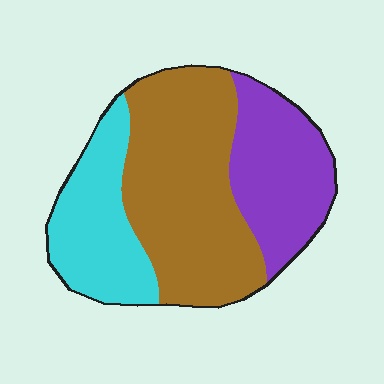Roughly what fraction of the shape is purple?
Purple takes up about one quarter (1/4) of the shape.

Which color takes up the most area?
Brown, at roughly 50%.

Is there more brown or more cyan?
Brown.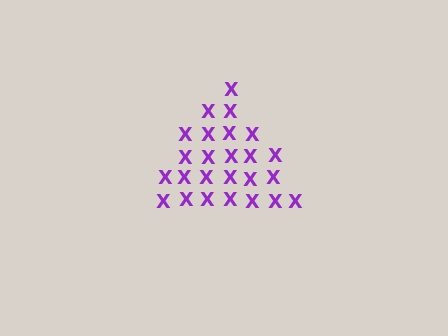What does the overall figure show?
The overall figure shows a triangle.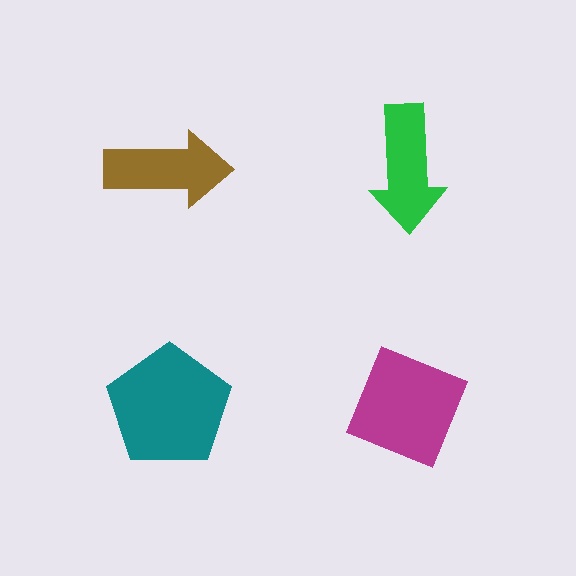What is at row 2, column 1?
A teal pentagon.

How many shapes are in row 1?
2 shapes.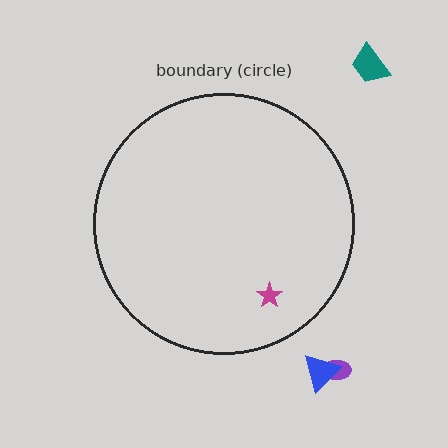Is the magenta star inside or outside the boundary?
Inside.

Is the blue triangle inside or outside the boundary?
Outside.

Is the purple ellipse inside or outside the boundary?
Outside.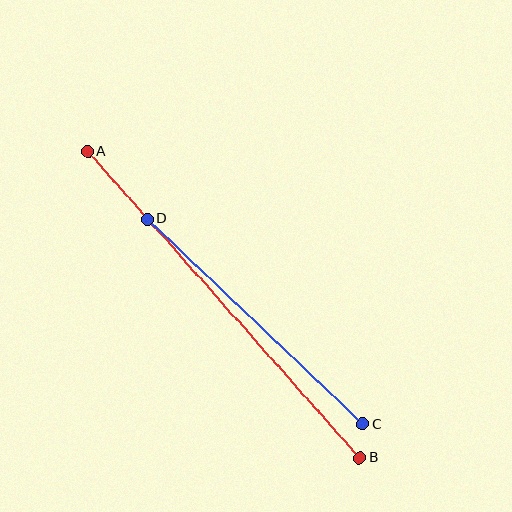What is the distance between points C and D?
The distance is approximately 298 pixels.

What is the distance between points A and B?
The distance is approximately 410 pixels.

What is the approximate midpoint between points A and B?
The midpoint is at approximately (224, 304) pixels.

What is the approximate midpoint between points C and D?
The midpoint is at approximately (255, 321) pixels.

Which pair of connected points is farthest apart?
Points A and B are farthest apart.